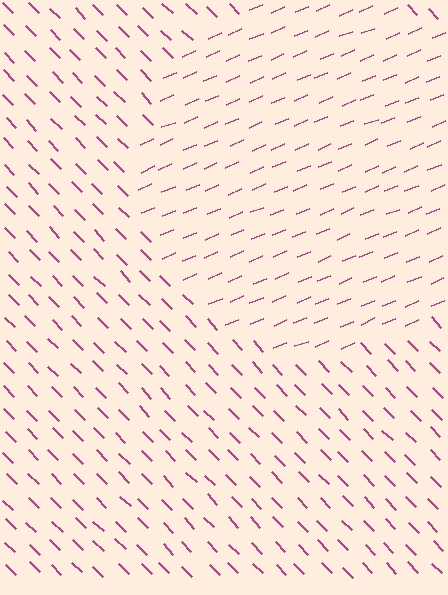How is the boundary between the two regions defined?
The boundary is defined purely by a change in line orientation (approximately 69 degrees difference). All lines are the same color and thickness.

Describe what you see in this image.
The image is filled with small magenta line segments. A circle region in the image has lines oriented differently from the surrounding lines, creating a visible texture boundary.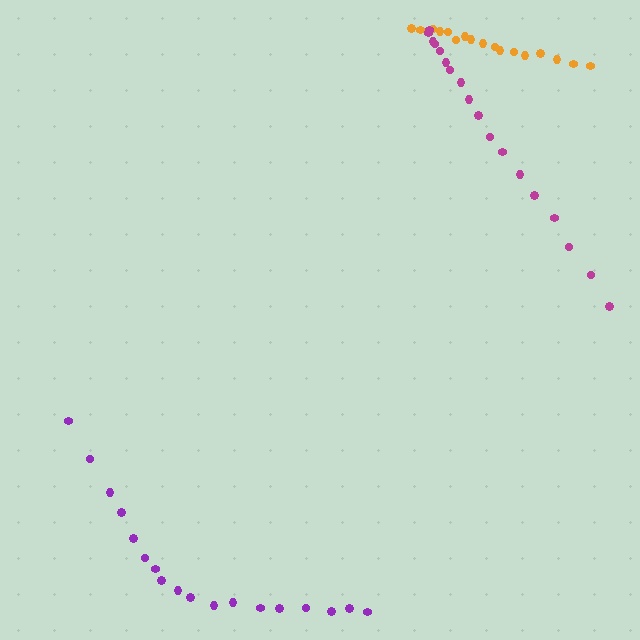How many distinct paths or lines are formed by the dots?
There are 3 distinct paths.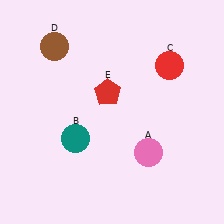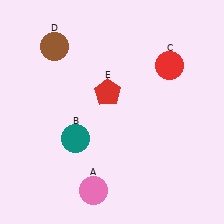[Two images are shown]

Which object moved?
The pink circle (A) moved left.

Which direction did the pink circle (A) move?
The pink circle (A) moved left.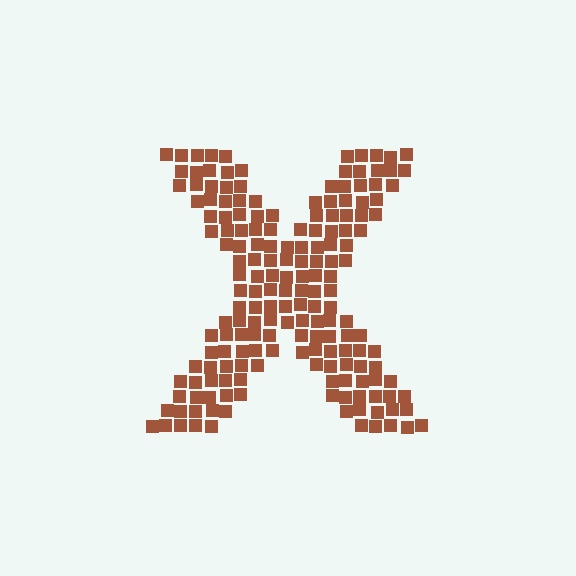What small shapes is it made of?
It is made of small squares.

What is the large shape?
The large shape is the letter X.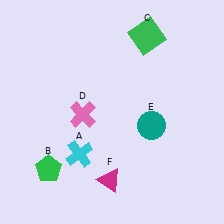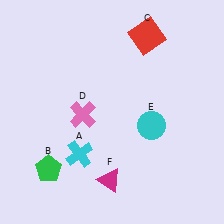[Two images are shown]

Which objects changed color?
C changed from green to red. E changed from teal to cyan.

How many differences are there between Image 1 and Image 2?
There are 2 differences between the two images.